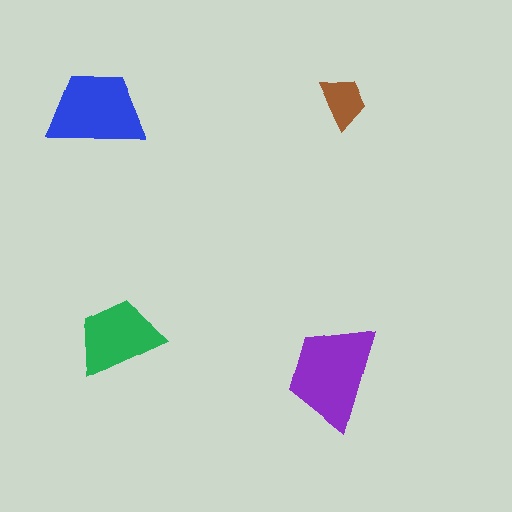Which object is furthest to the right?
The brown trapezoid is rightmost.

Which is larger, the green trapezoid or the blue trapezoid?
The blue one.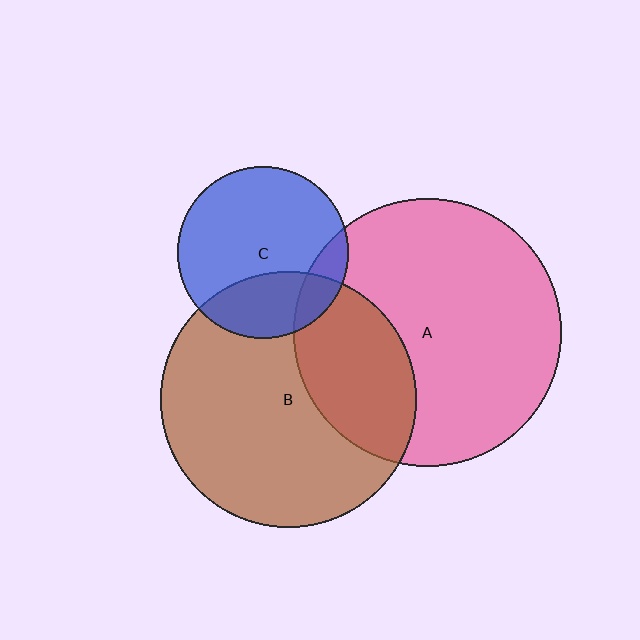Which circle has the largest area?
Circle A (pink).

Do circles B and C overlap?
Yes.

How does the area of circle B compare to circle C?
Approximately 2.2 times.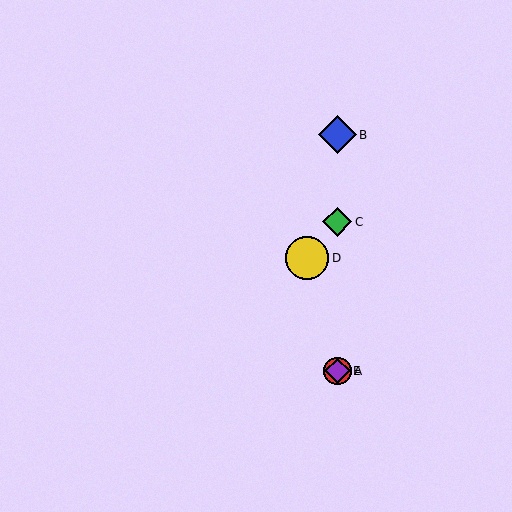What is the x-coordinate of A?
Object A is at x≈337.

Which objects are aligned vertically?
Objects A, B, C, E are aligned vertically.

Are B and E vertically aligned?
Yes, both are at x≈337.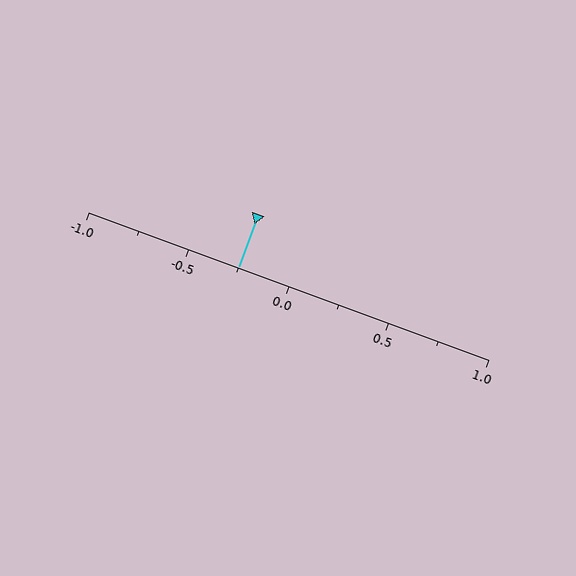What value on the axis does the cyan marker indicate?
The marker indicates approximately -0.25.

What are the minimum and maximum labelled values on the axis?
The axis runs from -1.0 to 1.0.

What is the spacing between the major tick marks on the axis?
The major ticks are spaced 0.5 apart.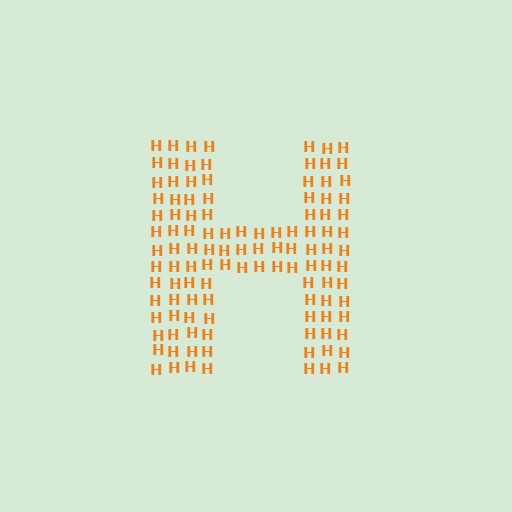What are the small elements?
The small elements are letter H's.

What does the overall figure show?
The overall figure shows the letter H.